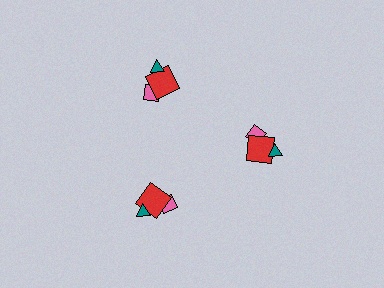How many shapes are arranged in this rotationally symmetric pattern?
There are 9 shapes, arranged in 3 groups of 3.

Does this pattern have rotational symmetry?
Yes, this pattern has 3-fold rotational symmetry. It looks the same after rotating 120 degrees around the center.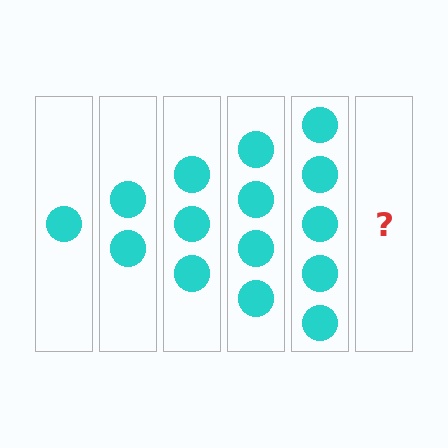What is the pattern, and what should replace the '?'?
The pattern is that each step adds one more circle. The '?' should be 6 circles.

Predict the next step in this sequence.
The next step is 6 circles.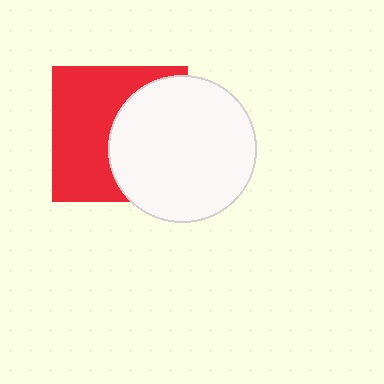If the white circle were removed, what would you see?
You would see the complete red square.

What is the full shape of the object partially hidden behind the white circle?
The partially hidden object is a red square.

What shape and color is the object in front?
The object in front is a white circle.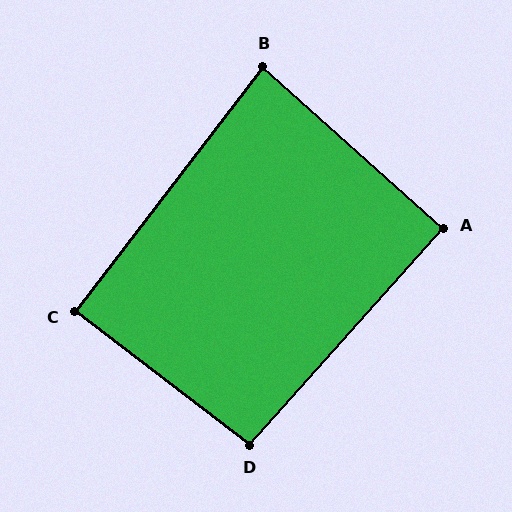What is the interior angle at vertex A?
Approximately 90 degrees (approximately right).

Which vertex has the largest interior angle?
D, at approximately 94 degrees.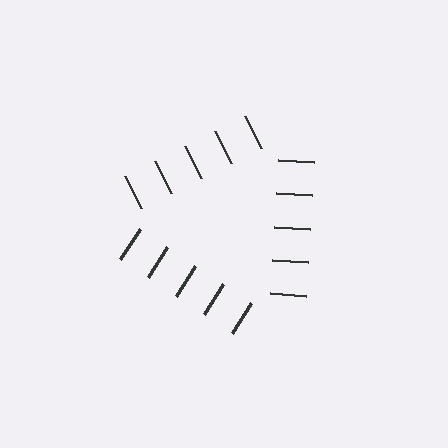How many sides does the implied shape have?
3 sides — the line-ends trace a triangle.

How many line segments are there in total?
15 — 5 along each of the 3 edges.